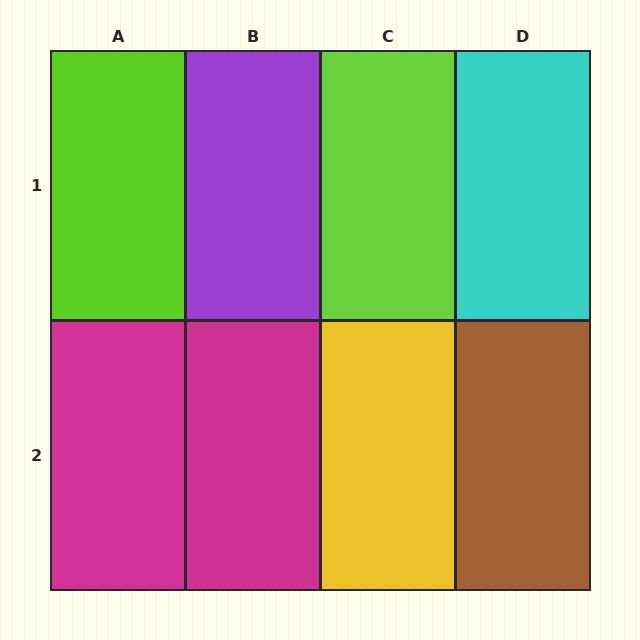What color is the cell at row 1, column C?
Lime.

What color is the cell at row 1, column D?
Cyan.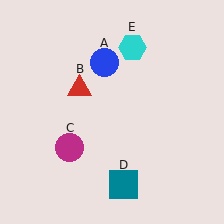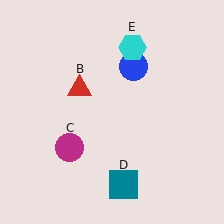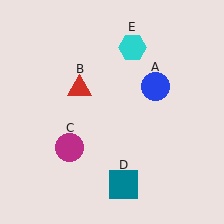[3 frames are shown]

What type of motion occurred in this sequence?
The blue circle (object A) rotated clockwise around the center of the scene.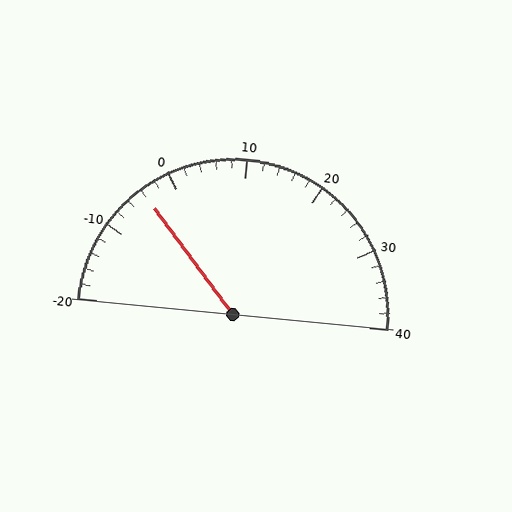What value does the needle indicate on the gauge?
The needle indicates approximately -4.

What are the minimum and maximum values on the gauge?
The gauge ranges from -20 to 40.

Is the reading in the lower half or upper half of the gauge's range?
The reading is in the lower half of the range (-20 to 40).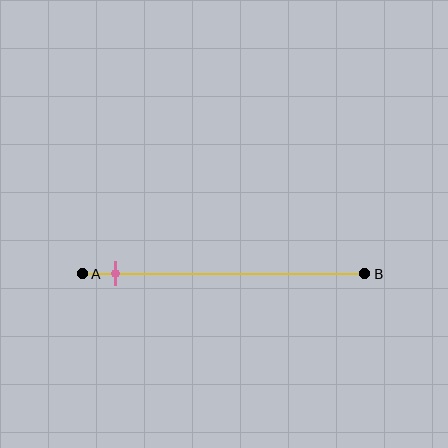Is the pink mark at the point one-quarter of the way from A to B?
No, the mark is at about 10% from A, not at the 25% one-quarter point.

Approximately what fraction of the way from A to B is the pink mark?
The pink mark is approximately 10% of the way from A to B.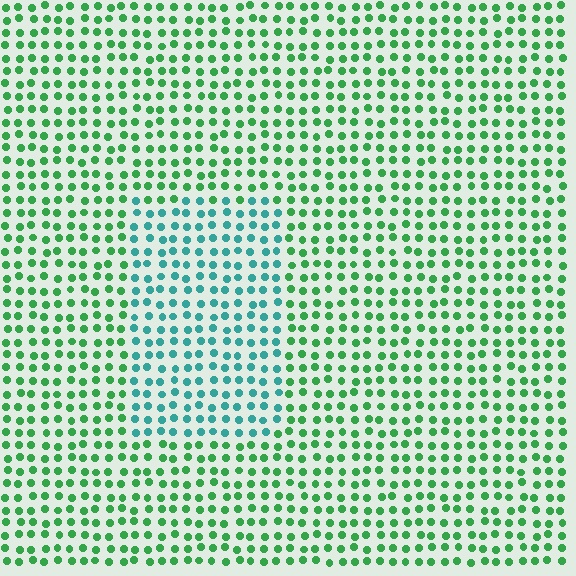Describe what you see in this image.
The image is filled with small green elements in a uniform arrangement. A rectangle-shaped region is visible where the elements are tinted to a slightly different hue, forming a subtle color boundary.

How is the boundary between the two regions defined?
The boundary is defined purely by a slight shift in hue (about 43 degrees). Spacing, size, and orientation are identical on both sides.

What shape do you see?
I see a rectangle.